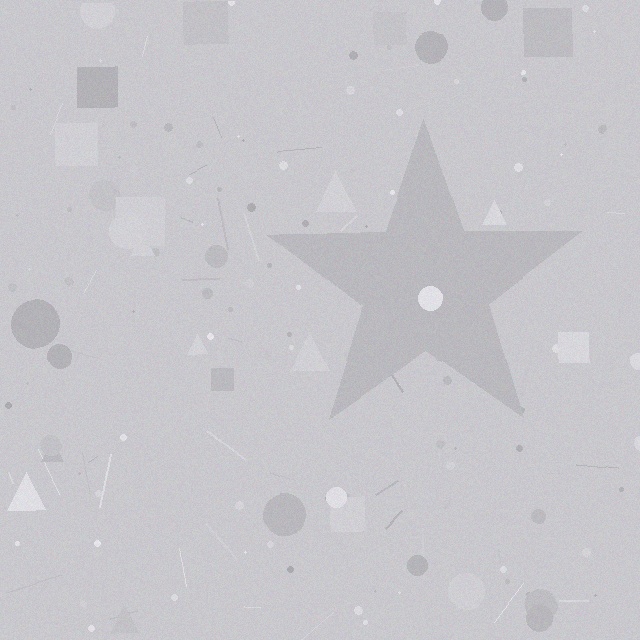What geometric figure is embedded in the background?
A star is embedded in the background.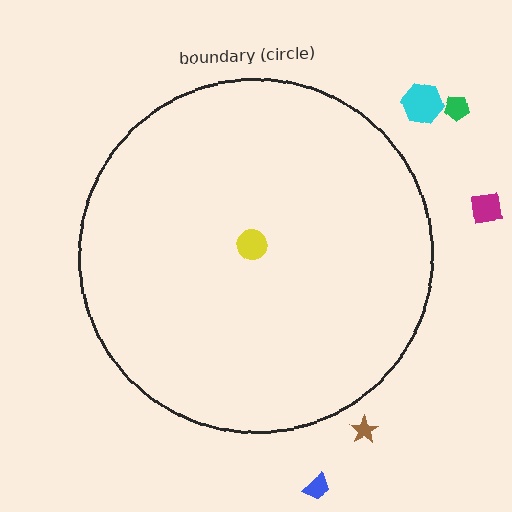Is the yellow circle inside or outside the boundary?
Inside.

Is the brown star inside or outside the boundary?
Outside.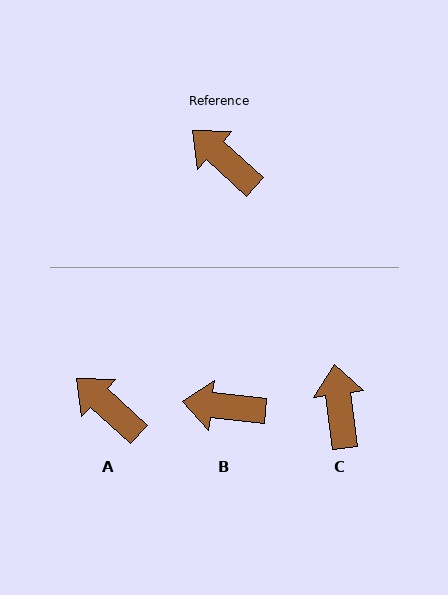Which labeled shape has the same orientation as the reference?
A.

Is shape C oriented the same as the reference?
No, it is off by about 41 degrees.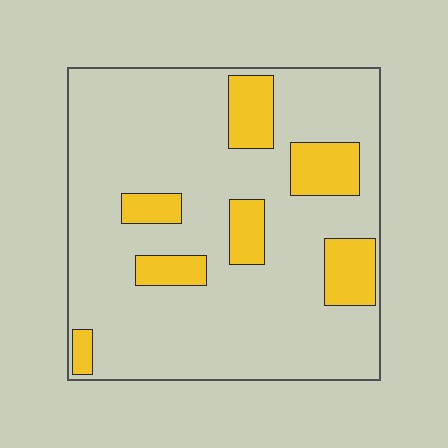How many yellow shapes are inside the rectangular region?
7.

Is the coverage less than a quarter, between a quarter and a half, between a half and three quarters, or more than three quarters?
Less than a quarter.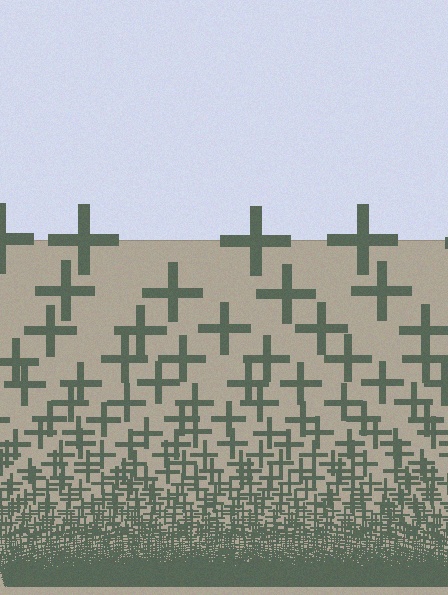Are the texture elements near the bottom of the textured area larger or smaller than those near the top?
Smaller. The gradient is inverted — elements near the bottom are smaller and denser.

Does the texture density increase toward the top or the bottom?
Density increases toward the bottom.